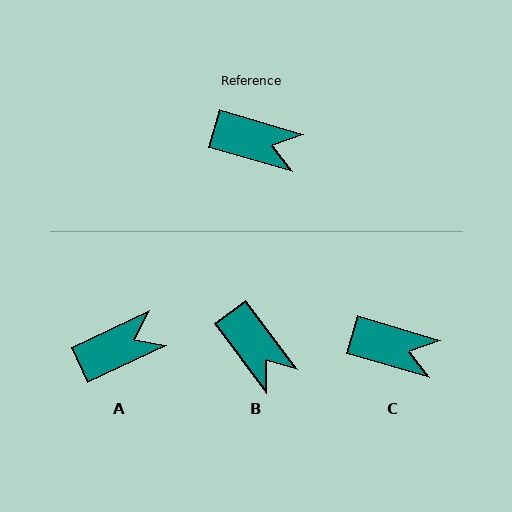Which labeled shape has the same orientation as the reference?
C.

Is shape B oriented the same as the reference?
No, it is off by about 37 degrees.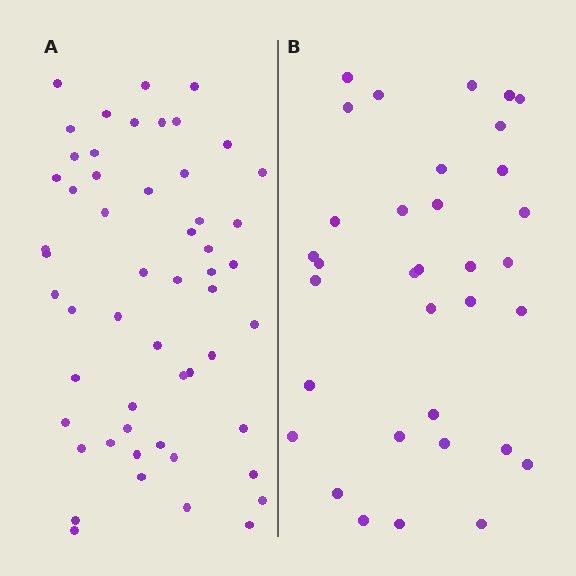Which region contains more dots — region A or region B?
Region A (the left region) has more dots.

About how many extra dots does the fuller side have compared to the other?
Region A has approximately 20 more dots than region B.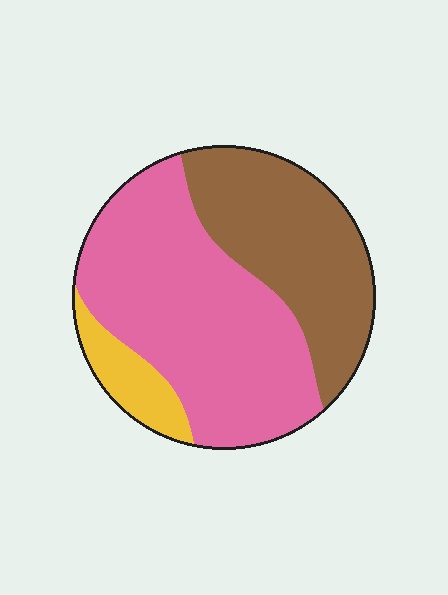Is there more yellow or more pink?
Pink.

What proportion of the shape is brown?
Brown covers roughly 35% of the shape.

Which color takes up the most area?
Pink, at roughly 55%.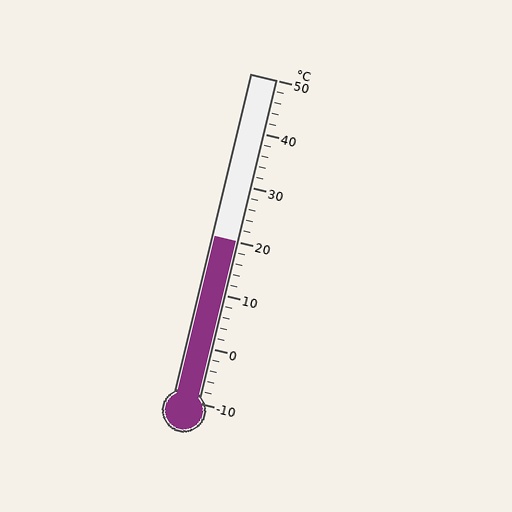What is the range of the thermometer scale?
The thermometer scale ranges from -10°C to 50°C.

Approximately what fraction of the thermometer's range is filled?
The thermometer is filled to approximately 50% of its range.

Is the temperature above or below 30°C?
The temperature is below 30°C.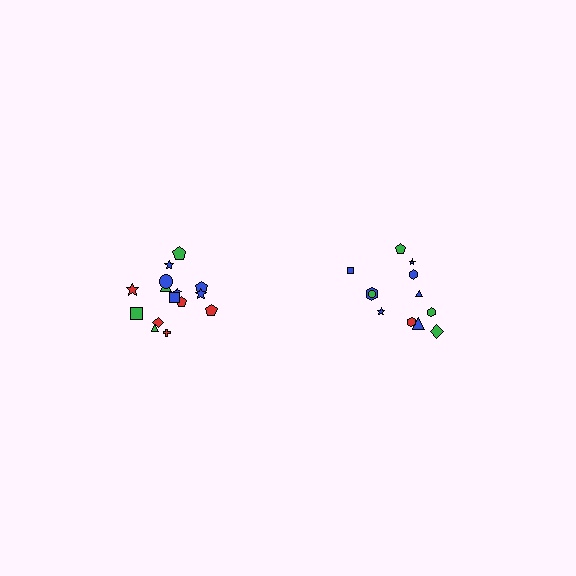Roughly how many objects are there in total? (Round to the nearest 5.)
Roughly 25 objects in total.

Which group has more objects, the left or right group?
The left group.